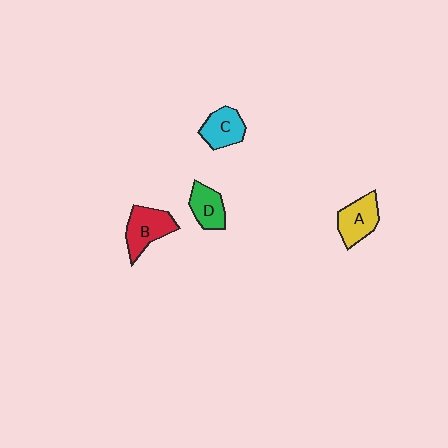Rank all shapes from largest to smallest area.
From largest to smallest: B (red), A (yellow), C (cyan), D (green).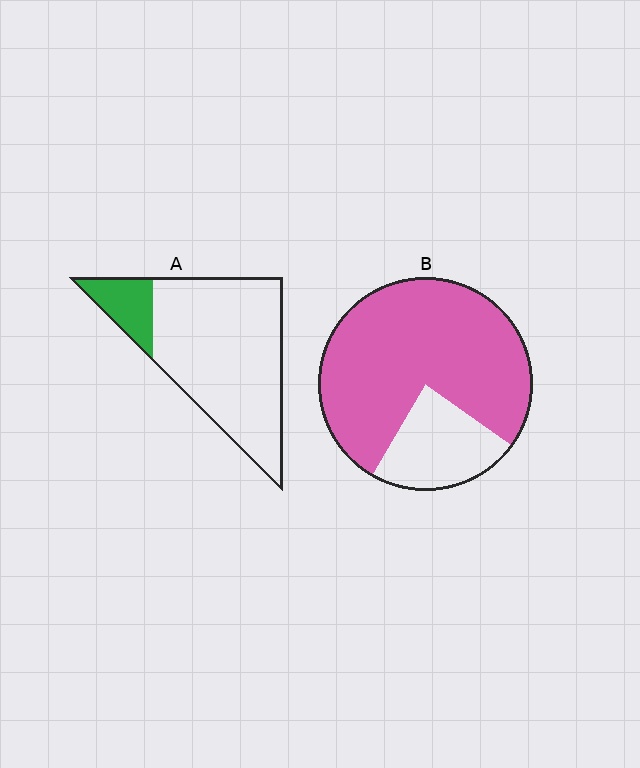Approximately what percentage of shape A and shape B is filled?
A is approximately 15% and B is approximately 75%.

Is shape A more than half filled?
No.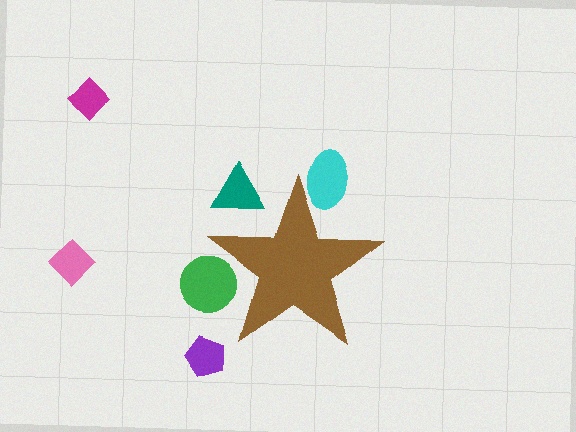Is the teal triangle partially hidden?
Yes, the teal triangle is partially hidden behind the brown star.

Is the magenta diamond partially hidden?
No, the magenta diamond is fully visible.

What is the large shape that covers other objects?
A brown star.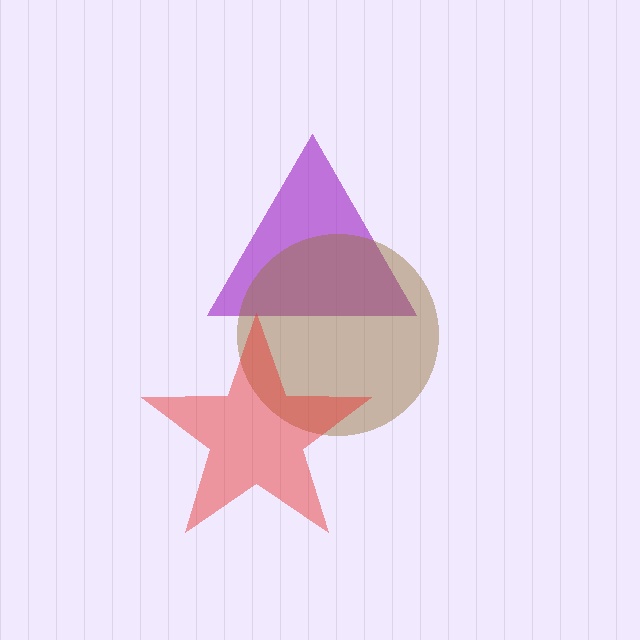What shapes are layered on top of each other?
The layered shapes are: a purple triangle, a brown circle, a red star.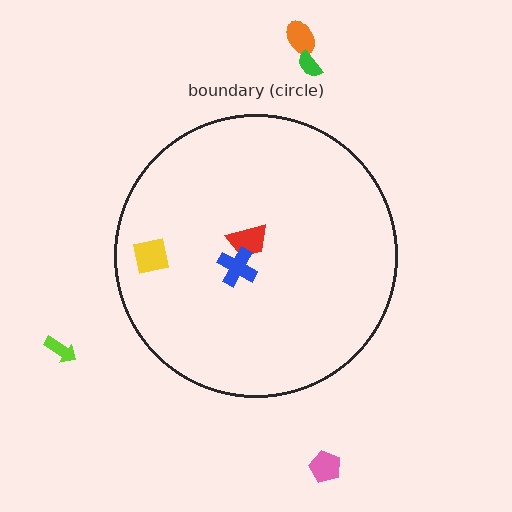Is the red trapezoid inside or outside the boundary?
Inside.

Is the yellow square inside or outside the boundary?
Inside.